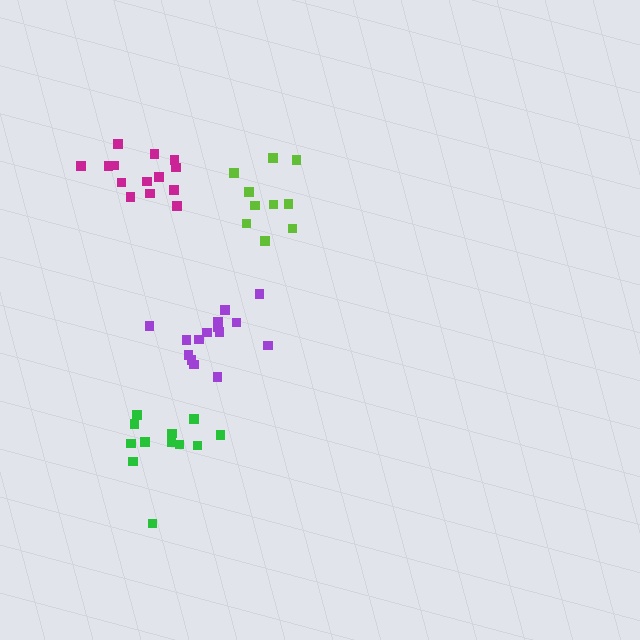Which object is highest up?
The magenta cluster is topmost.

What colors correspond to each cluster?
The clusters are colored: magenta, green, lime, purple.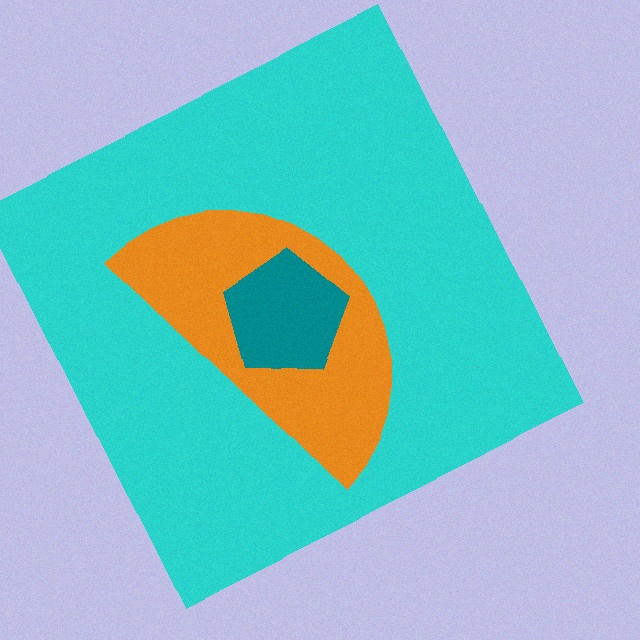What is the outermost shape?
The cyan square.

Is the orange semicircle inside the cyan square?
Yes.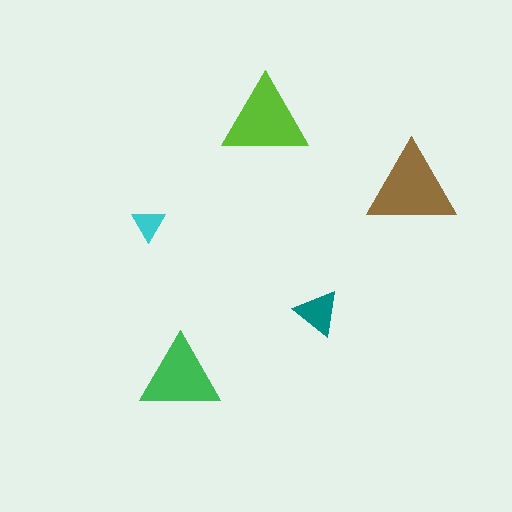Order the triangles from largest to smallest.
the brown one, the lime one, the green one, the teal one, the cyan one.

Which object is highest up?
The lime triangle is topmost.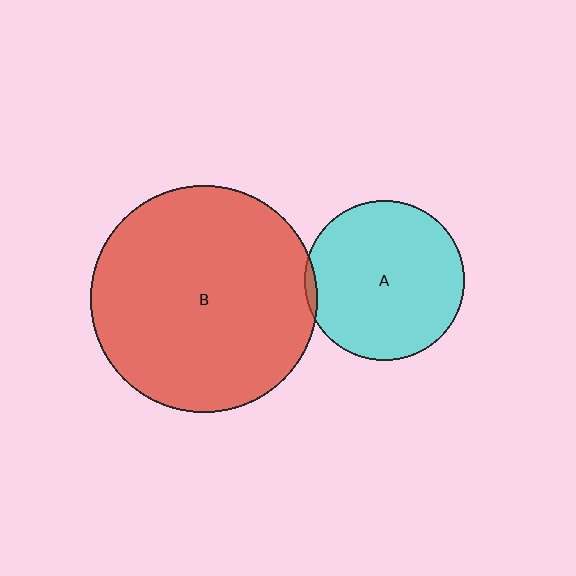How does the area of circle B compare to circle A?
Approximately 2.0 times.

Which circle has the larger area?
Circle B (red).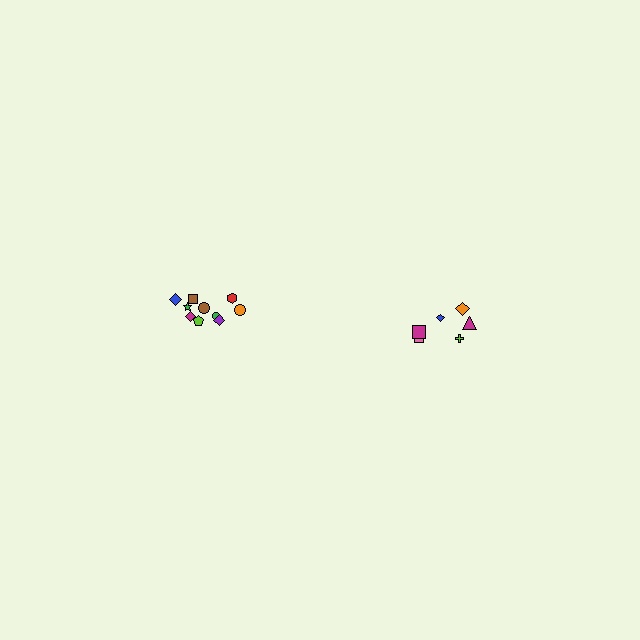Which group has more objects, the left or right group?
The left group.